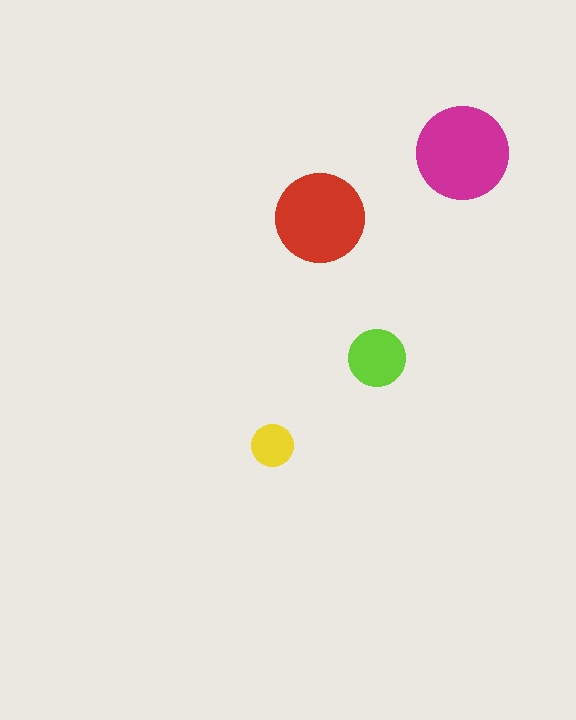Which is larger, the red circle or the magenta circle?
The magenta one.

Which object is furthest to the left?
The yellow circle is leftmost.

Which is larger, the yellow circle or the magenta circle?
The magenta one.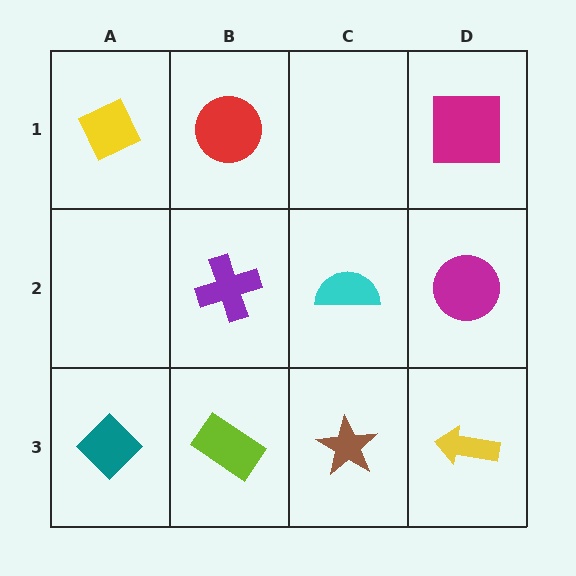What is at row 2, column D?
A magenta circle.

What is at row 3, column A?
A teal diamond.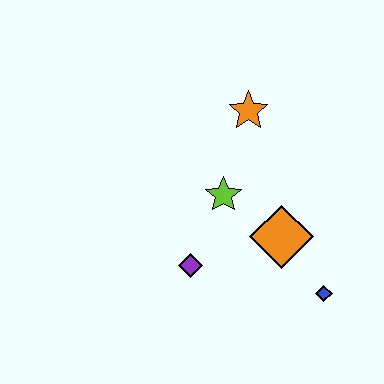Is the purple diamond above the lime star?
No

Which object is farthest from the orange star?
The blue diamond is farthest from the orange star.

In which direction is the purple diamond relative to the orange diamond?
The purple diamond is to the left of the orange diamond.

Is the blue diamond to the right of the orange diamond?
Yes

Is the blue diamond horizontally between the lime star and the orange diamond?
No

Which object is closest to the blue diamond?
The orange diamond is closest to the blue diamond.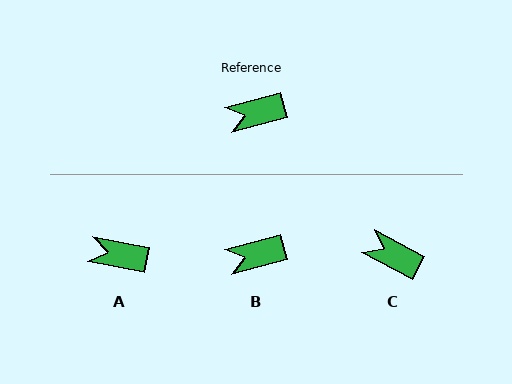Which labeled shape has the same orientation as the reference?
B.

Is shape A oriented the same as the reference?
No, it is off by about 26 degrees.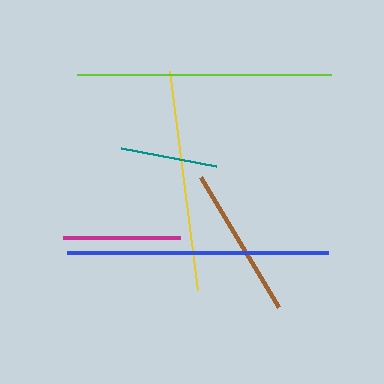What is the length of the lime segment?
The lime segment is approximately 253 pixels long.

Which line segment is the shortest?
The teal line is the shortest at approximately 96 pixels.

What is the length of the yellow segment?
The yellow segment is approximately 221 pixels long.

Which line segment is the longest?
The blue line is the longest at approximately 261 pixels.